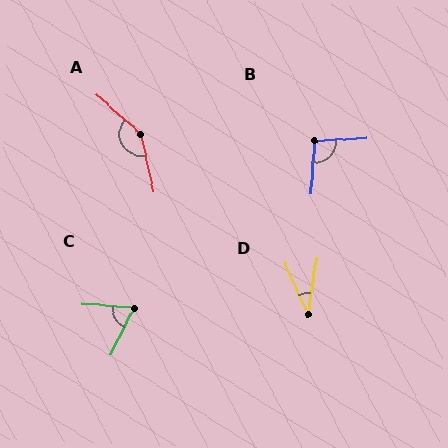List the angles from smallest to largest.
D (33°), C (69°), B (97°), A (143°).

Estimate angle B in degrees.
Approximately 97 degrees.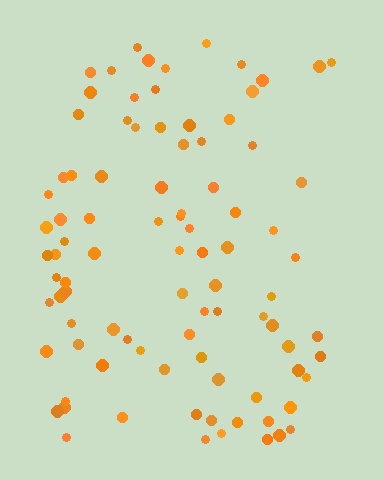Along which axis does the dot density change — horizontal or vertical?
Horizontal.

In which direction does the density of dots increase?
From right to left, with the left side densest.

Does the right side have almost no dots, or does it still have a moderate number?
Still a moderate number, just noticeably fewer than the left.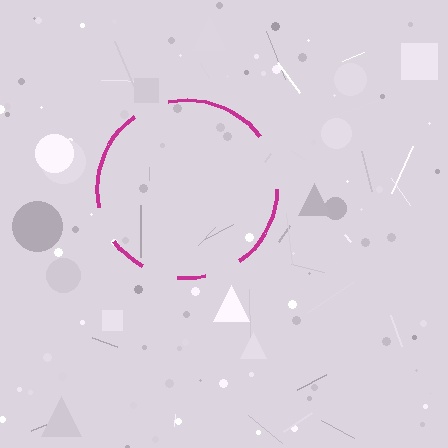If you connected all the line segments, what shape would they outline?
They would outline a circle.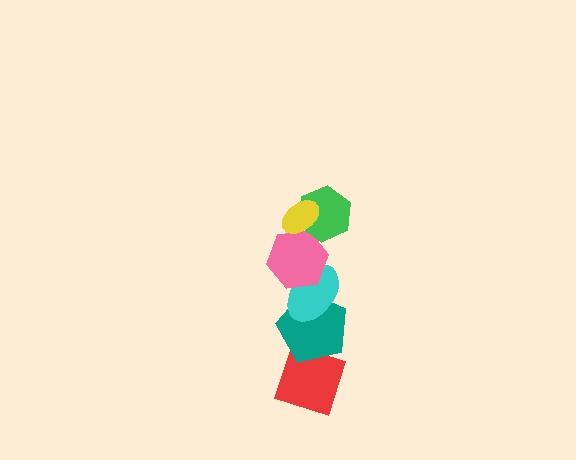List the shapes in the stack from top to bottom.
From top to bottom: the yellow ellipse, the green hexagon, the pink hexagon, the cyan ellipse, the teal pentagon, the red diamond.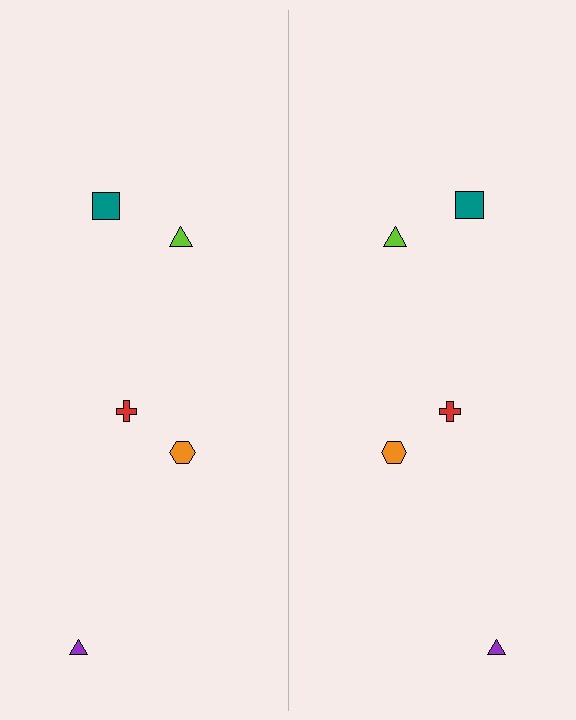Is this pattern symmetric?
Yes, this pattern has bilateral (reflection) symmetry.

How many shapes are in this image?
There are 10 shapes in this image.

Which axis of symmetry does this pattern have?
The pattern has a vertical axis of symmetry running through the center of the image.